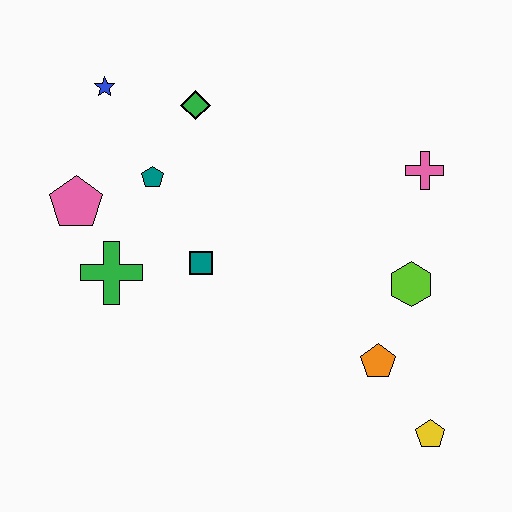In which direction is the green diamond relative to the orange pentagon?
The green diamond is above the orange pentagon.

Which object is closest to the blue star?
The green diamond is closest to the blue star.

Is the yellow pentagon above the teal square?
No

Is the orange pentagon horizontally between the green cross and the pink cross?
Yes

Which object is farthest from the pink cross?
The pink pentagon is farthest from the pink cross.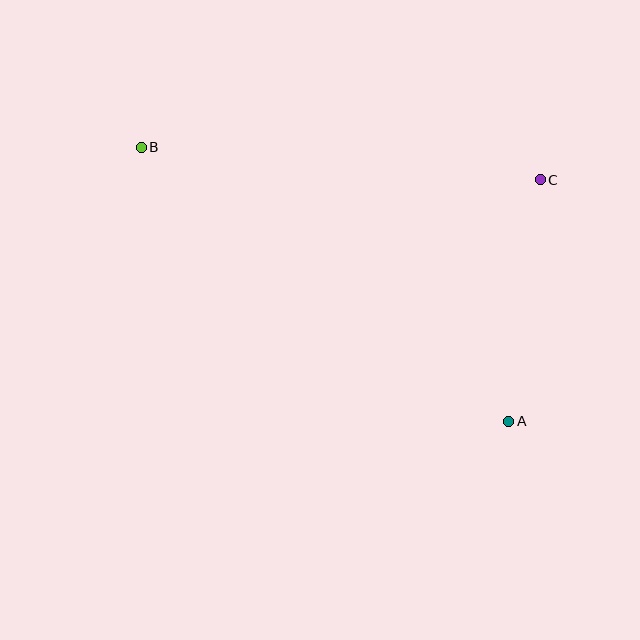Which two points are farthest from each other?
Points A and B are farthest from each other.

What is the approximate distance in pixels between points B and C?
The distance between B and C is approximately 400 pixels.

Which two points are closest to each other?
Points A and C are closest to each other.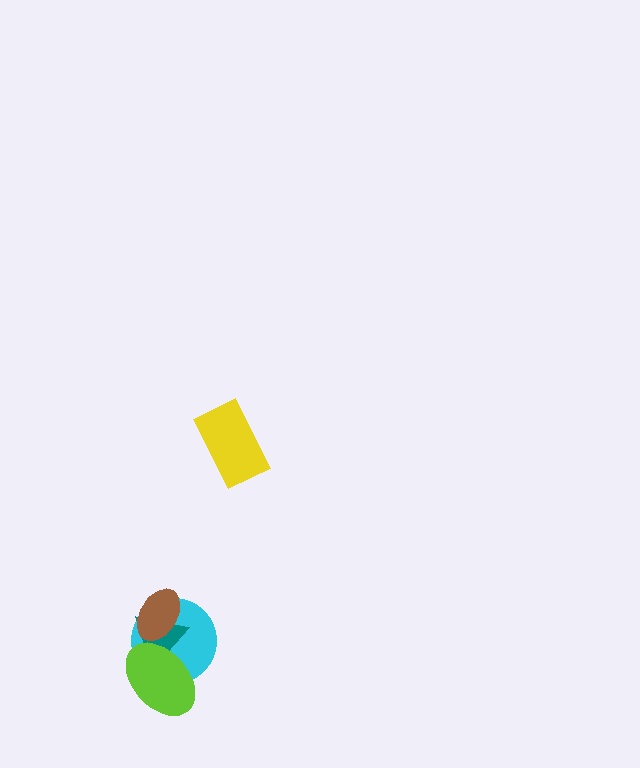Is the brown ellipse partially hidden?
No, no other shape covers it.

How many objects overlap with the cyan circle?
3 objects overlap with the cyan circle.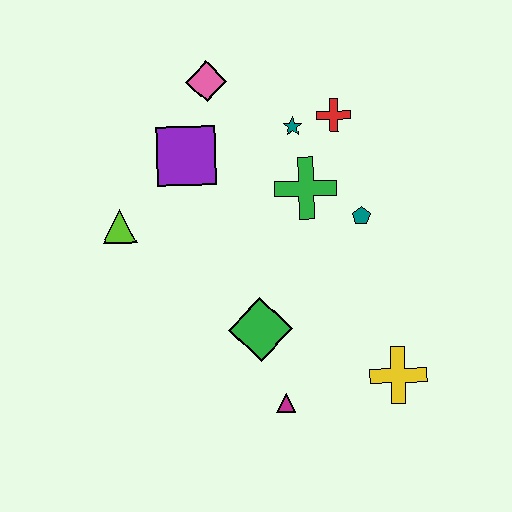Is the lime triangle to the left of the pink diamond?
Yes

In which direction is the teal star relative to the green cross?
The teal star is above the green cross.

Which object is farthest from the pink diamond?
The yellow cross is farthest from the pink diamond.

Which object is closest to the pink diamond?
The purple square is closest to the pink diamond.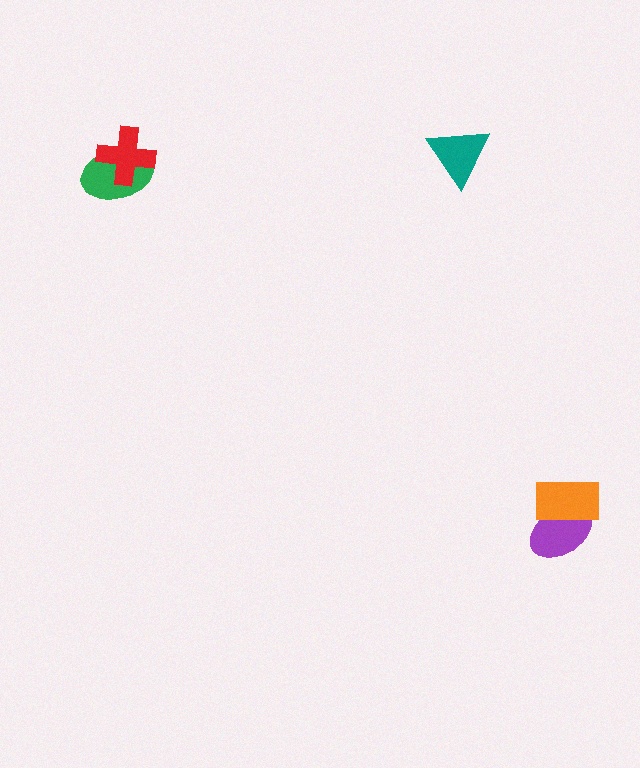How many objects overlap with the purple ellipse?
1 object overlaps with the purple ellipse.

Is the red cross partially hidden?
No, no other shape covers it.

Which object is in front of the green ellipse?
The red cross is in front of the green ellipse.